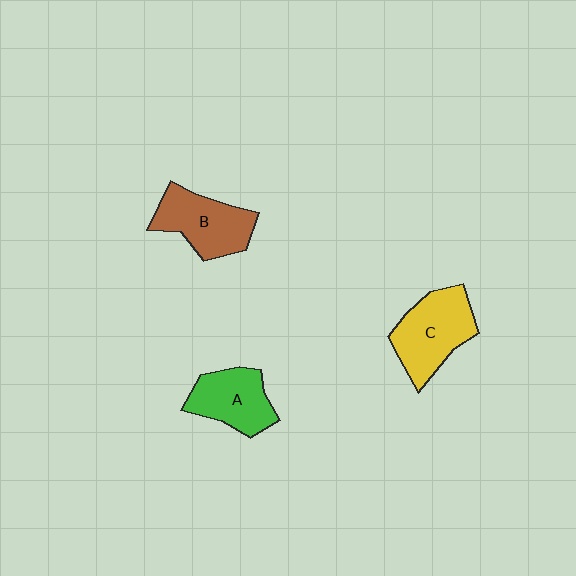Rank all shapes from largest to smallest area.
From largest to smallest: C (yellow), B (brown), A (green).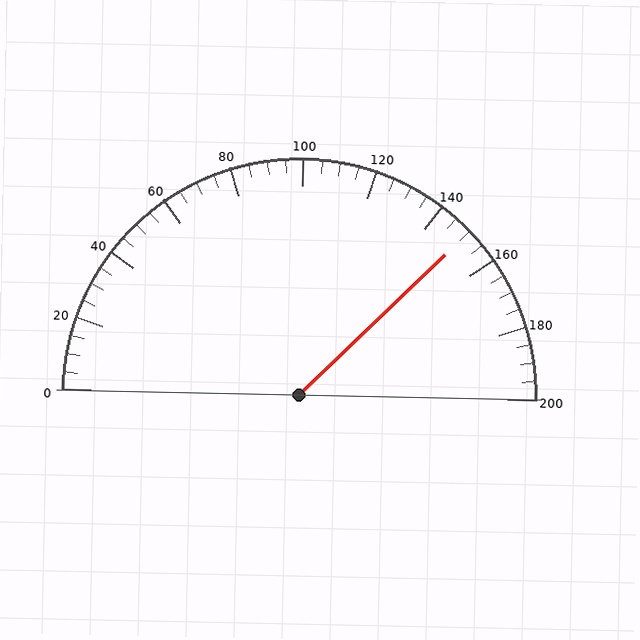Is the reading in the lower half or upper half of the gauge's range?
The reading is in the upper half of the range (0 to 200).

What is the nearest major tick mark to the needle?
The nearest major tick mark is 160.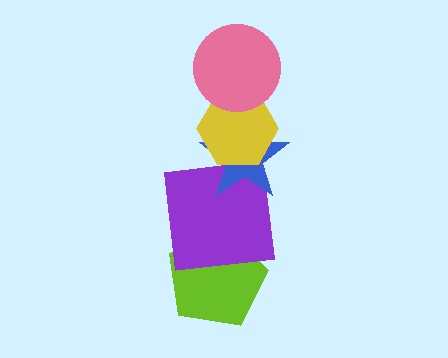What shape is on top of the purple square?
The blue star is on top of the purple square.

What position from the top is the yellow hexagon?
The yellow hexagon is 2nd from the top.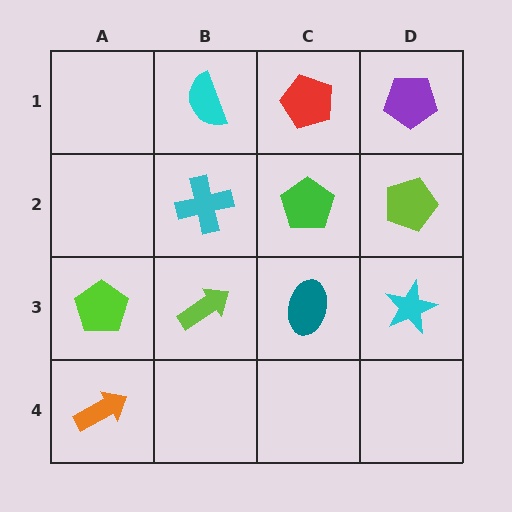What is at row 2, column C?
A green pentagon.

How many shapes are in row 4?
1 shape.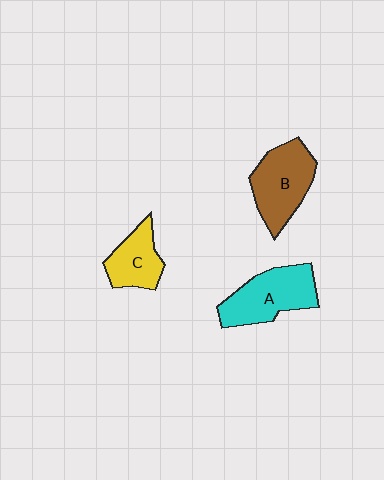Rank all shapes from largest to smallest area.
From largest to smallest: A (cyan), B (brown), C (yellow).